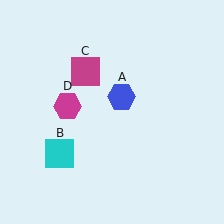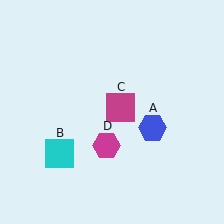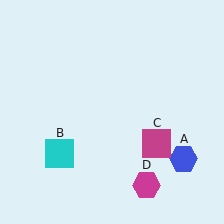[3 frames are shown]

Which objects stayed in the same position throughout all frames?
Cyan square (object B) remained stationary.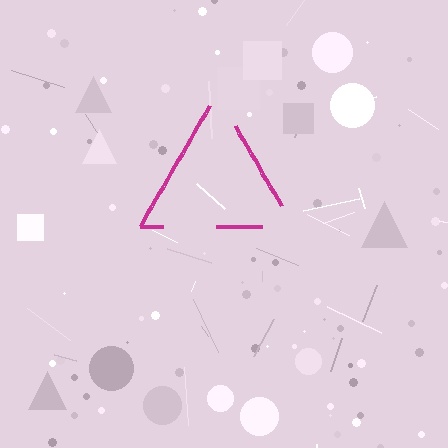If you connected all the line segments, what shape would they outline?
They would outline a triangle.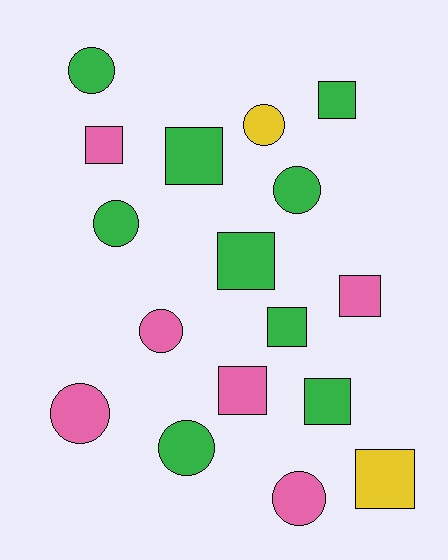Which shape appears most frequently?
Square, with 9 objects.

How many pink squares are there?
There are 3 pink squares.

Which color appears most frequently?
Green, with 9 objects.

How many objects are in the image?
There are 17 objects.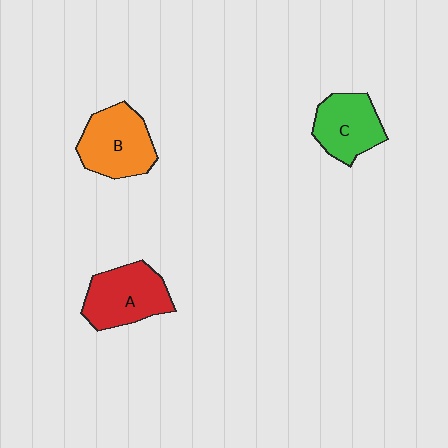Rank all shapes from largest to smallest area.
From largest to smallest: B (orange), A (red), C (green).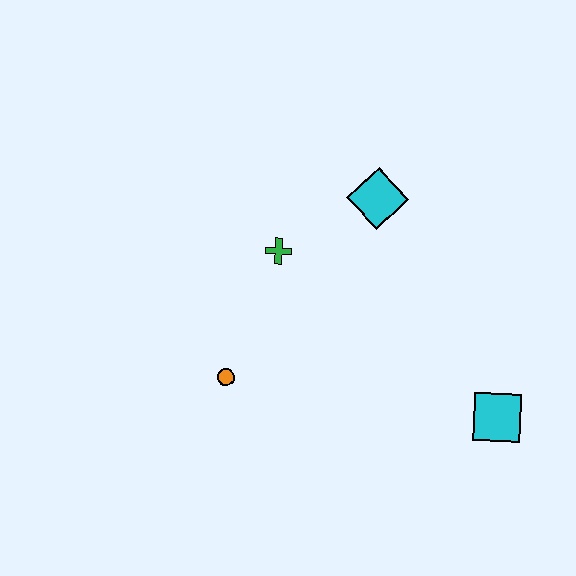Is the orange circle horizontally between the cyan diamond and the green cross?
No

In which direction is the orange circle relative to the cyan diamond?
The orange circle is below the cyan diamond.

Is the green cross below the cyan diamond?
Yes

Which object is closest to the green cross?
The cyan diamond is closest to the green cross.